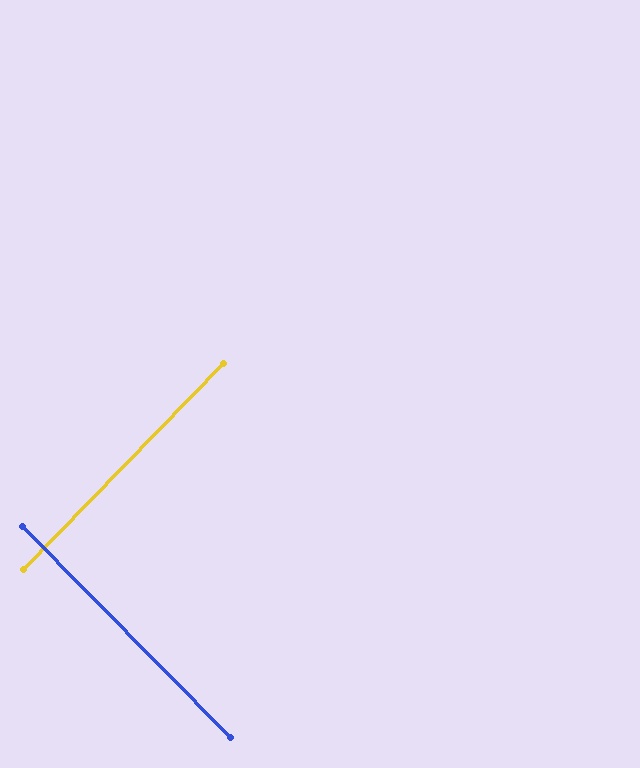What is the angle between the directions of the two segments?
Approximately 89 degrees.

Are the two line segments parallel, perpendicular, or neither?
Perpendicular — they meet at approximately 89°.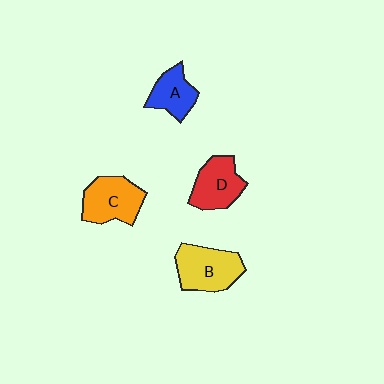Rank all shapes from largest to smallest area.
From largest to smallest: B (yellow), C (orange), D (red), A (blue).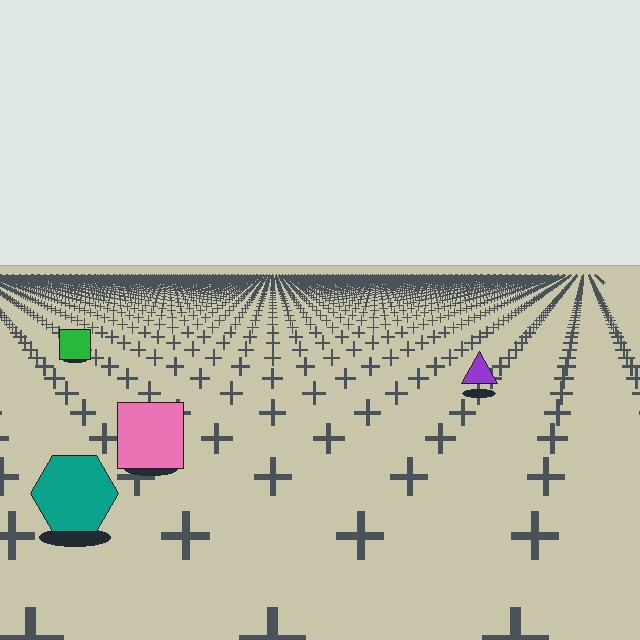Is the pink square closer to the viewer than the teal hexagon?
No. The teal hexagon is closer — you can tell from the texture gradient: the ground texture is coarser near it.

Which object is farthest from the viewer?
The green square is farthest from the viewer. It appears smaller and the ground texture around it is denser.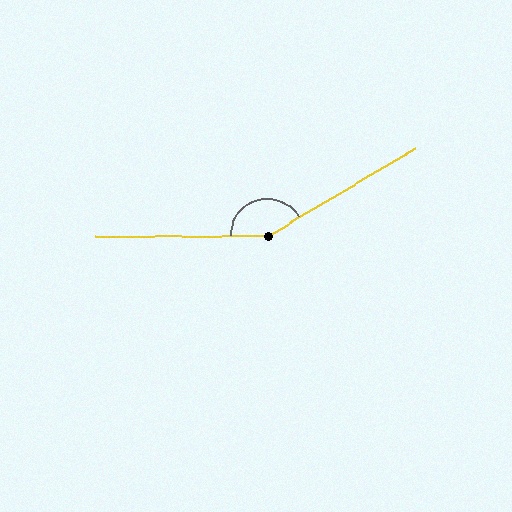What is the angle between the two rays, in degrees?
Approximately 150 degrees.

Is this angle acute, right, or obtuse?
It is obtuse.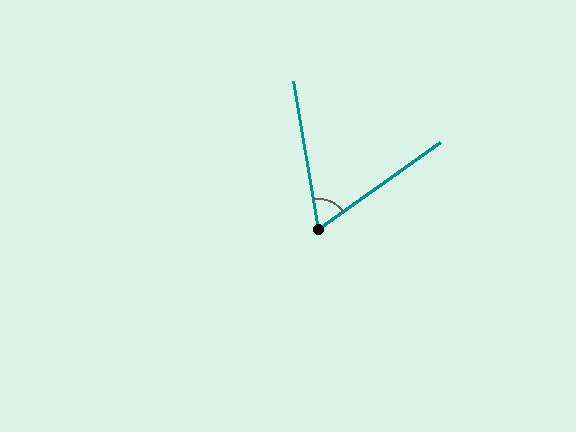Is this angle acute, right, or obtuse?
It is acute.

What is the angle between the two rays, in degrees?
Approximately 64 degrees.